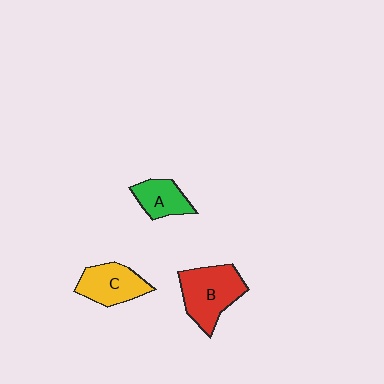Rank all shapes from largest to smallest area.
From largest to smallest: B (red), C (yellow), A (green).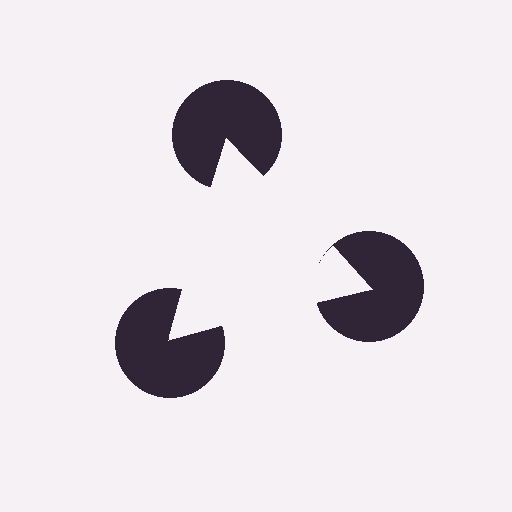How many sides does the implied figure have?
3 sides.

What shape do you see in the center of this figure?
An illusory triangle — its edges are inferred from the aligned wedge cuts in the pac-man discs, not physically drawn.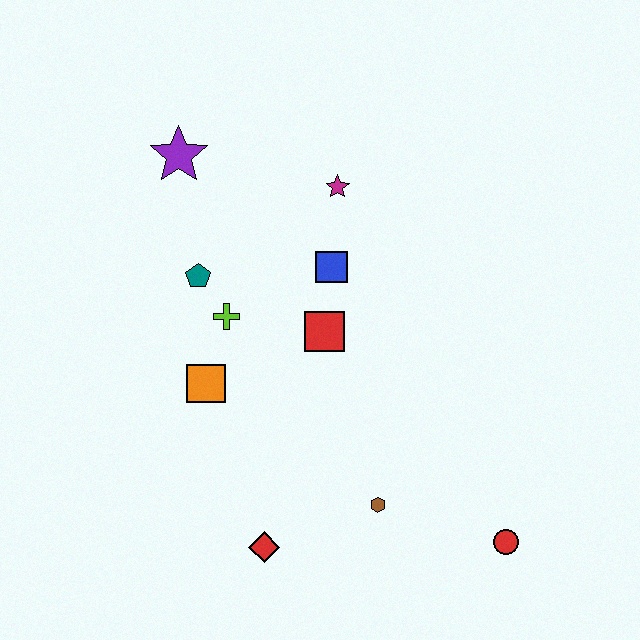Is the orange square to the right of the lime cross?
No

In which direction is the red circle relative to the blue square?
The red circle is below the blue square.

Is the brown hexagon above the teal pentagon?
No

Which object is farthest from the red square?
The red circle is farthest from the red square.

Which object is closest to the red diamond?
The brown hexagon is closest to the red diamond.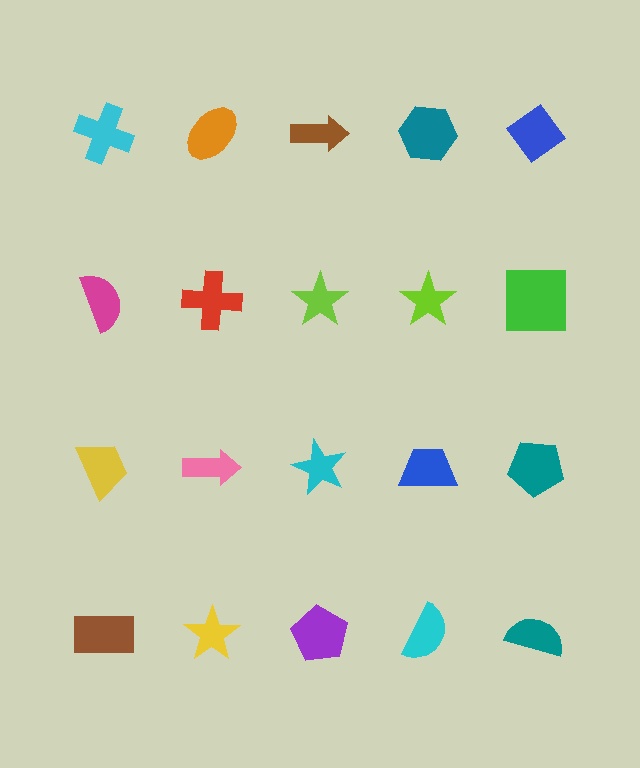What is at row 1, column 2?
An orange ellipse.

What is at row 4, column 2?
A yellow star.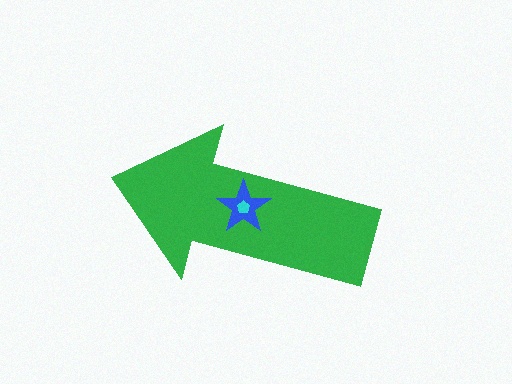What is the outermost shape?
The green arrow.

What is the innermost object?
The cyan pentagon.